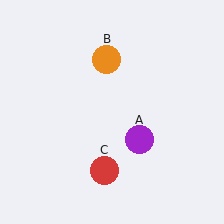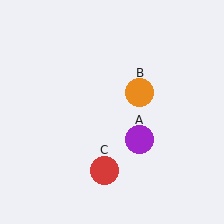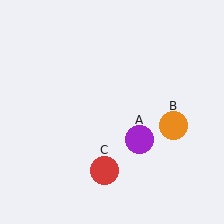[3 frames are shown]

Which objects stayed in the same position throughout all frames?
Purple circle (object A) and red circle (object C) remained stationary.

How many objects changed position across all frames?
1 object changed position: orange circle (object B).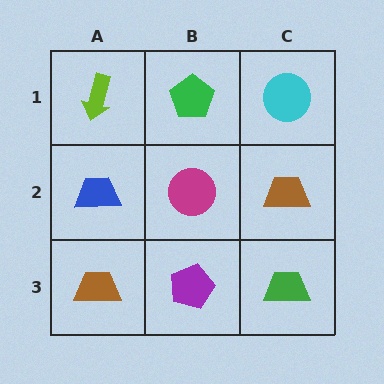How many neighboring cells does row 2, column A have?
3.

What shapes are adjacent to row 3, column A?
A blue trapezoid (row 2, column A), a purple pentagon (row 3, column B).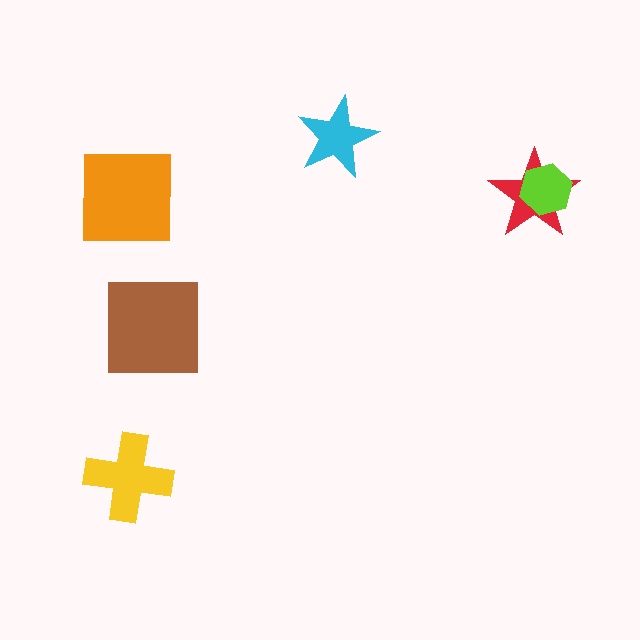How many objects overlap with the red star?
1 object overlaps with the red star.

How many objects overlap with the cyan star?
0 objects overlap with the cyan star.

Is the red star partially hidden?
Yes, it is partially covered by another shape.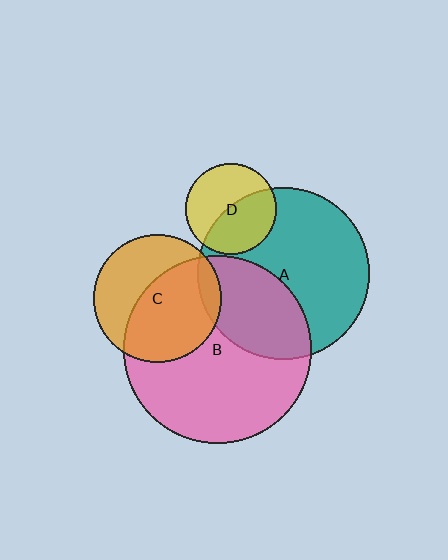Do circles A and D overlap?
Yes.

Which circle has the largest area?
Circle B (pink).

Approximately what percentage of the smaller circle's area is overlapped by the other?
Approximately 50%.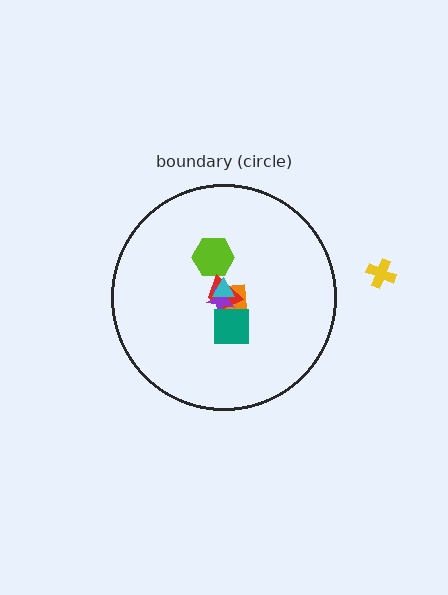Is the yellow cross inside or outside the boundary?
Outside.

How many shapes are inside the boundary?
6 inside, 1 outside.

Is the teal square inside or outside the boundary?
Inside.